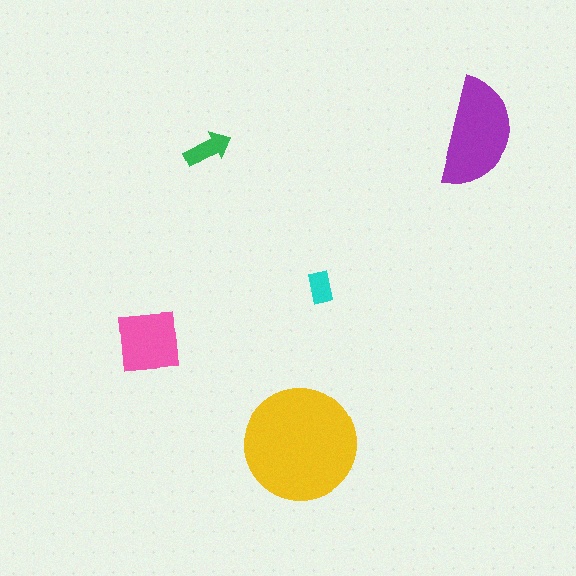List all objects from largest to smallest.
The yellow circle, the purple semicircle, the pink square, the green arrow, the cyan rectangle.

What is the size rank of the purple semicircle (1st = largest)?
2nd.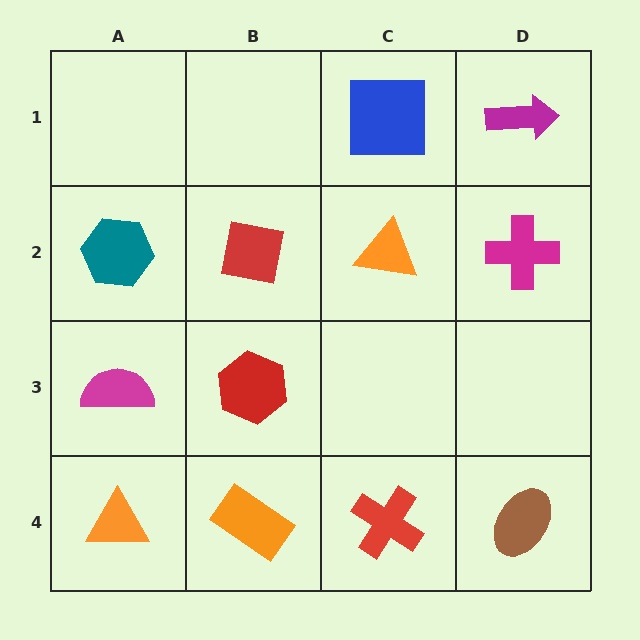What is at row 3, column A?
A magenta semicircle.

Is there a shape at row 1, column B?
No, that cell is empty.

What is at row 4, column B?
An orange rectangle.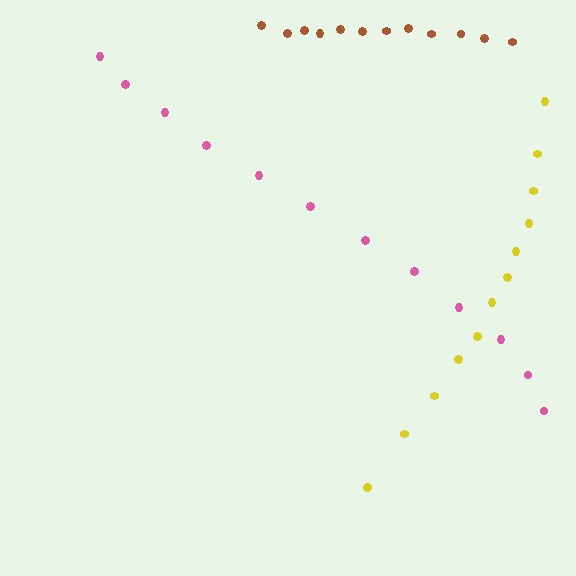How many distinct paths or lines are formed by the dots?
There are 3 distinct paths.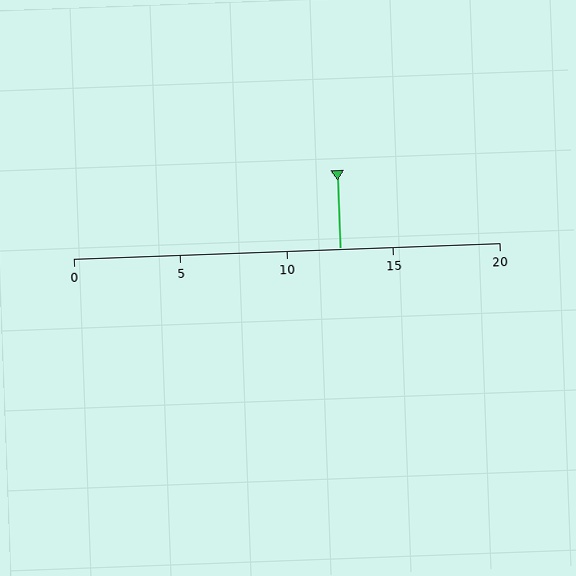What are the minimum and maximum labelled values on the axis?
The axis runs from 0 to 20.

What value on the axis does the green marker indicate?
The marker indicates approximately 12.5.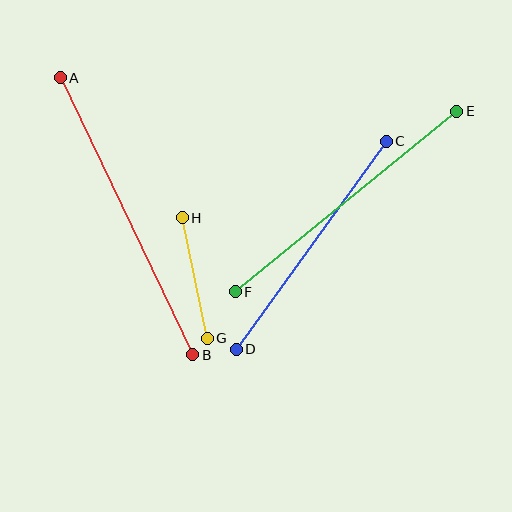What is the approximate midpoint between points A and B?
The midpoint is at approximately (127, 216) pixels.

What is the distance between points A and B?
The distance is approximately 307 pixels.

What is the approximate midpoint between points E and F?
The midpoint is at approximately (346, 202) pixels.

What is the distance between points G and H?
The distance is approximately 123 pixels.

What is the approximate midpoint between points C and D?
The midpoint is at approximately (311, 245) pixels.